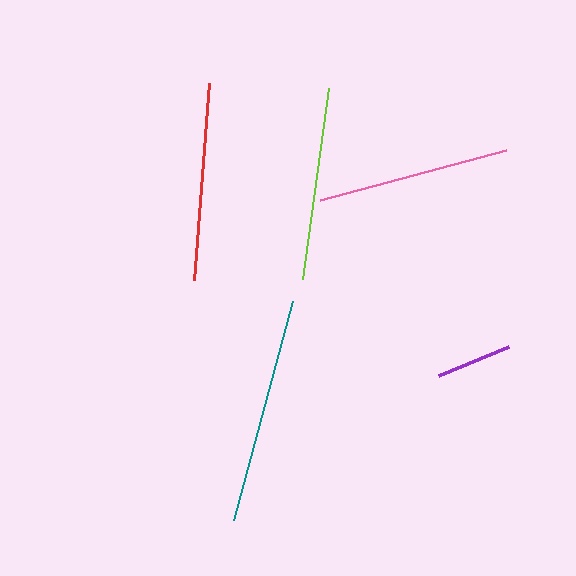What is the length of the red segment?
The red segment is approximately 198 pixels long.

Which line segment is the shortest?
The purple line is the shortest at approximately 76 pixels.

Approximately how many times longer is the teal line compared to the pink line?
The teal line is approximately 1.2 times the length of the pink line.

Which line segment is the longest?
The teal line is the longest at approximately 227 pixels.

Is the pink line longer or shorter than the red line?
The red line is longer than the pink line.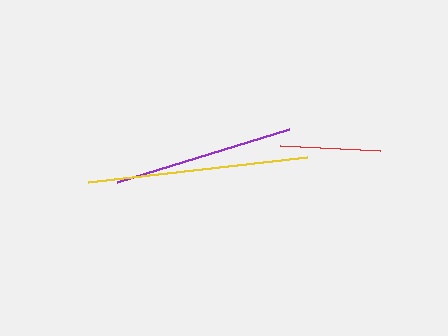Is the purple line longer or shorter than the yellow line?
The yellow line is longer than the purple line.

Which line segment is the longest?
The yellow line is the longest at approximately 221 pixels.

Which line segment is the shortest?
The red line is the shortest at approximately 100 pixels.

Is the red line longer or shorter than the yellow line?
The yellow line is longer than the red line.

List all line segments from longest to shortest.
From longest to shortest: yellow, purple, red.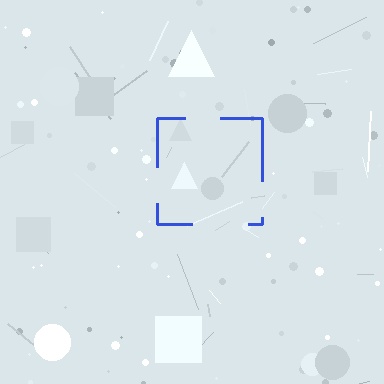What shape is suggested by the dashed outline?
The dashed outline suggests a square.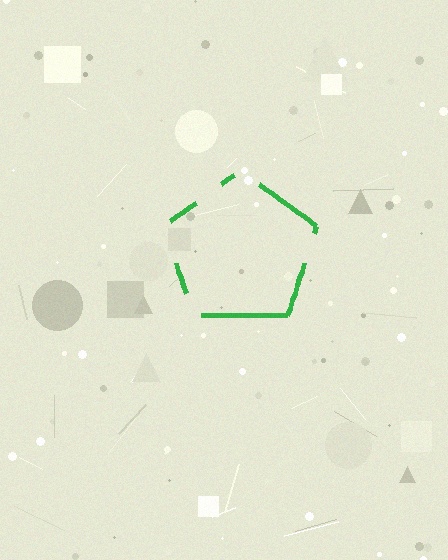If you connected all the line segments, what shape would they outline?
They would outline a pentagon.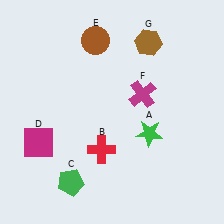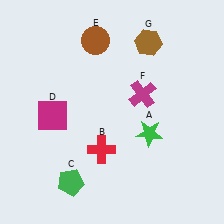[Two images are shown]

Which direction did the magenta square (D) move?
The magenta square (D) moved up.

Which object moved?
The magenta square (D) moved up.